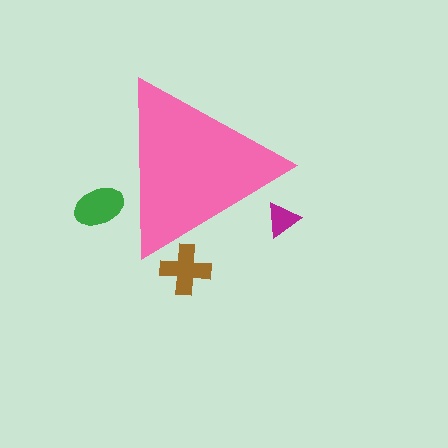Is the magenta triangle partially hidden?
Yes, the magenta triangle is partially hidden behind the pink triangle.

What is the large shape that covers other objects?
A pink triangle.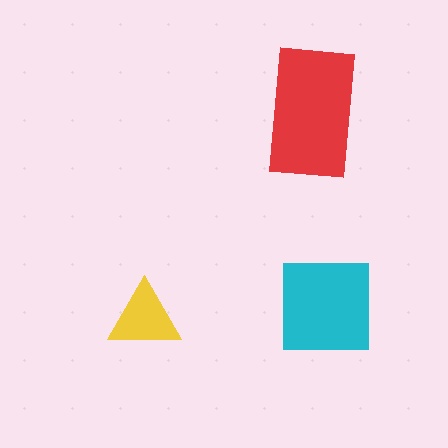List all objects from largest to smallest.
The red rectangle, the cyan square, the yellow triangle.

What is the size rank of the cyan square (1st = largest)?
2nd.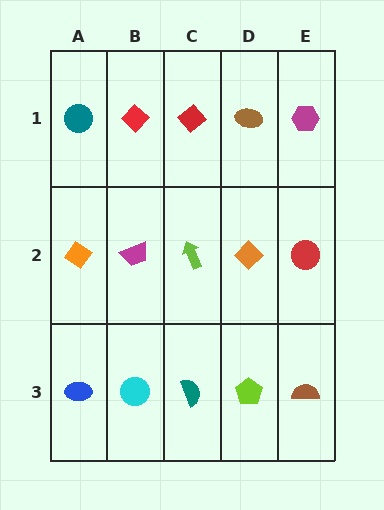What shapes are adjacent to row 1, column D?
An orange diamond (row 2, column D), a red diamond (row 1, column C), a magenta hexagon (row 1, column E).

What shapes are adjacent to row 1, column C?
A lime arrow (row 2, column C), a red diamond (row 1, column B), a brown ellipse (row 1, column D).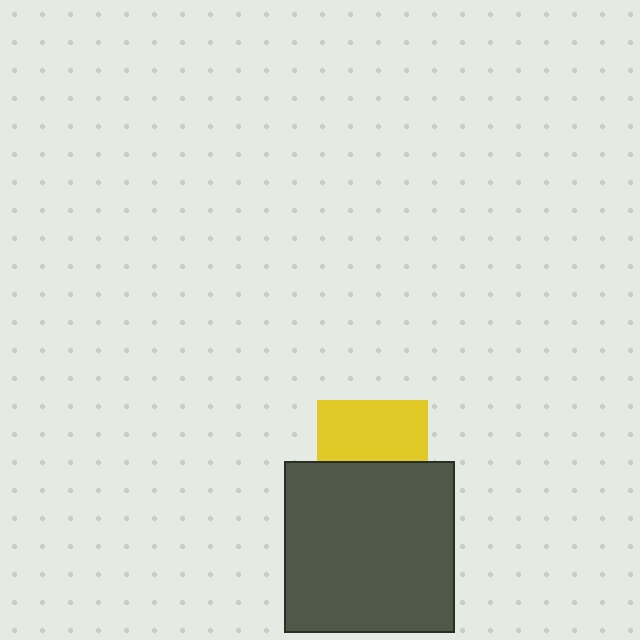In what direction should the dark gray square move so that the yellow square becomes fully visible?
The dark gray square should move down. That is the shortest direction to clear the overlap and leave the yellow square fully visible.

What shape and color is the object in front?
The object in front is a dark gray square.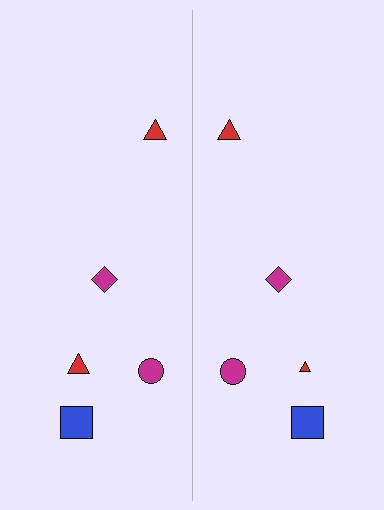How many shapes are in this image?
There are 10 shapes in this image.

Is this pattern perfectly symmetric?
No, the pattern is not perfectly symmetric. The red triangle on the right side has a different size than its mirror counterpart.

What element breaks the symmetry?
The red triangle on the right side has a different size than its mirror counterpart.